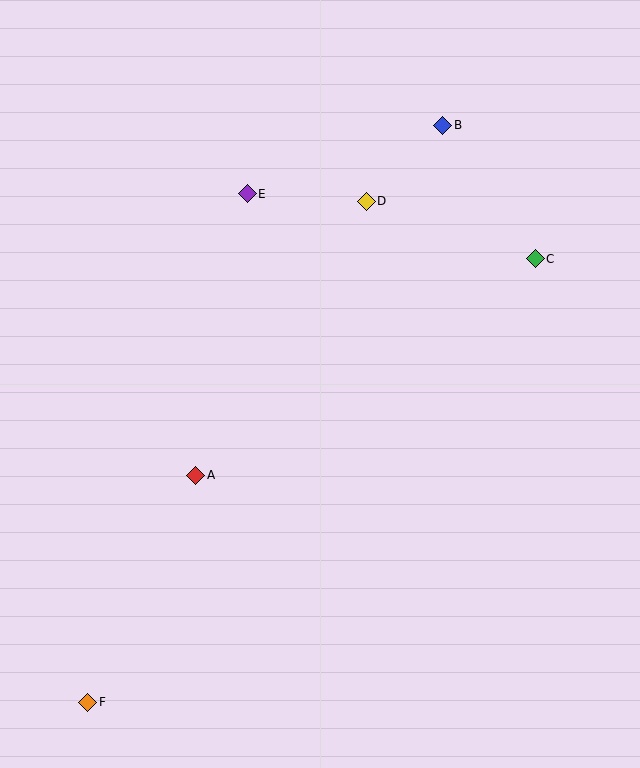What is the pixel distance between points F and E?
The distance between F and E is 533 pixels.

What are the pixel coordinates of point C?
Point C is at (535, 259).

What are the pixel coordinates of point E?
Point E is at (247, 194).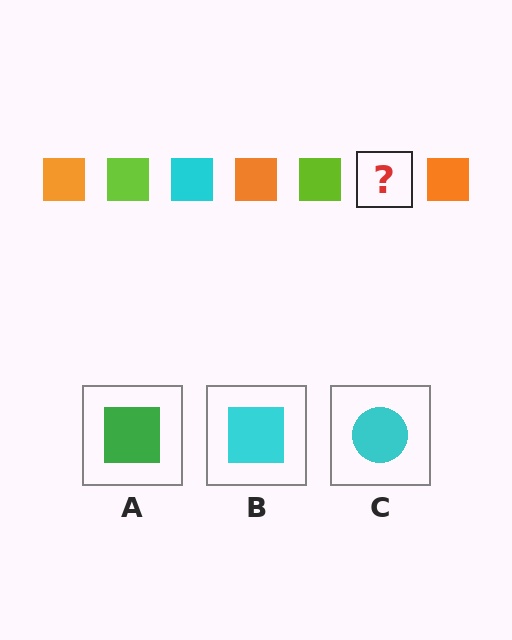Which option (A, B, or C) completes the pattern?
B.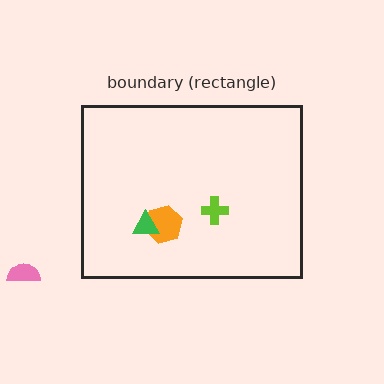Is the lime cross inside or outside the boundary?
Inside.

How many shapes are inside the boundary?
3 inside, 1 outside.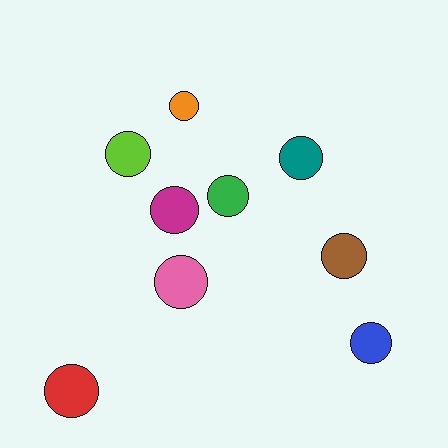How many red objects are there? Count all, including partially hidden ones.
There is 1 red object.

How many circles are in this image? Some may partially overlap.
There are 9 circles.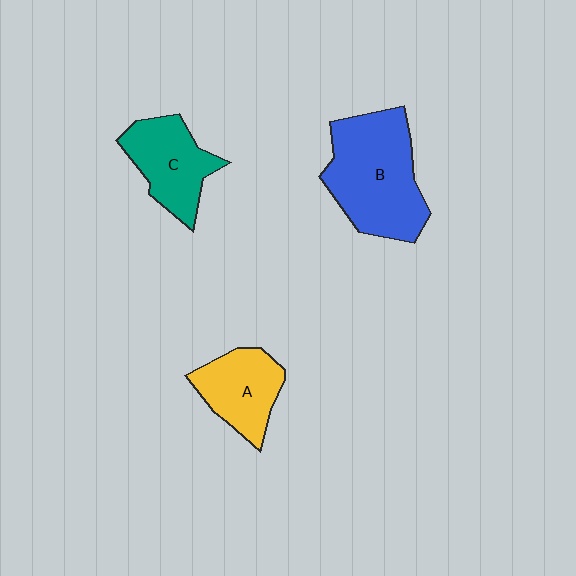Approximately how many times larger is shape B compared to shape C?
Approximately 1.6 times.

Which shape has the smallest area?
Shape A (yellow).